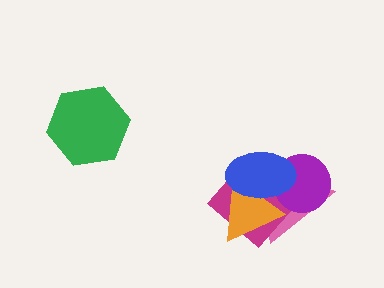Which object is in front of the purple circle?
The blue ellipse is in front of the purple circle.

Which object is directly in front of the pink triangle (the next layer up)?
The magenta diamond is directly in front of the pink triangle.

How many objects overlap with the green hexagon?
0 objects overlap with the green hexagon.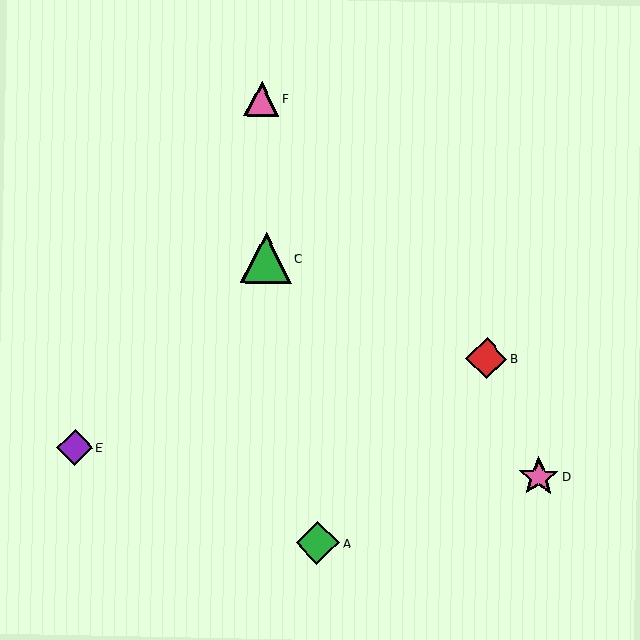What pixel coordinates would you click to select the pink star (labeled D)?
Click at (539, 477) to select the pink star D.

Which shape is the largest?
The green triangle (labeled C) is the largest.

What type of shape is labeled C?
Shape C is a green triangle.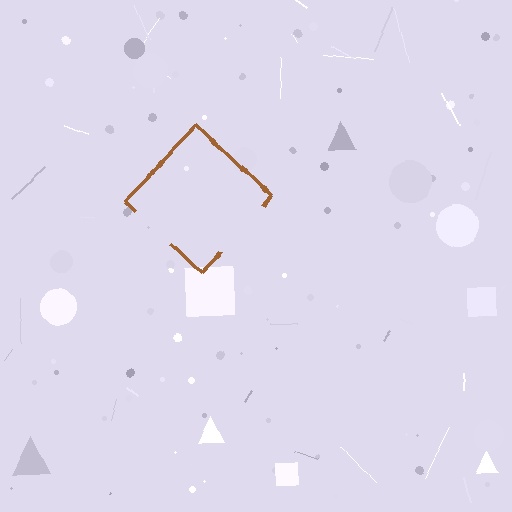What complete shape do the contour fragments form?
The contour fragments form a diamond.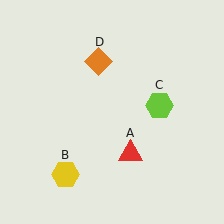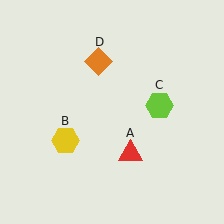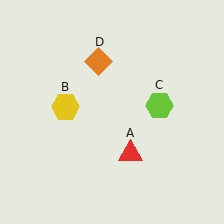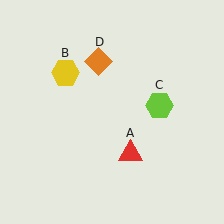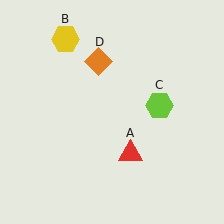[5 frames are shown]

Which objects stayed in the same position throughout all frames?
Red triangle (object A) and lime hexagon (object C) and orange diamond (object D) remained stationary.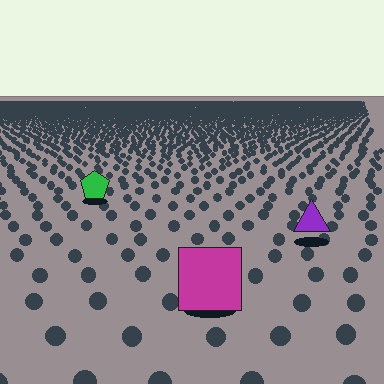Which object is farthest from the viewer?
The green pentagon is farthest from the viewer. It appears smaller and the ground texture around it is denser.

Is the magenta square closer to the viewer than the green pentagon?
Yes. The magenta square is closer — you can tell from the texture gradient: the ground texture is coarser near it.